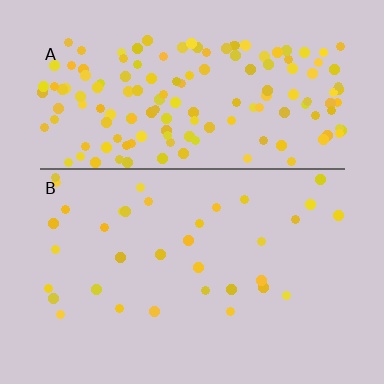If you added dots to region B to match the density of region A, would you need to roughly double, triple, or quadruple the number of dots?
Approximately quadruple.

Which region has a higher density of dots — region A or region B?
A (the top).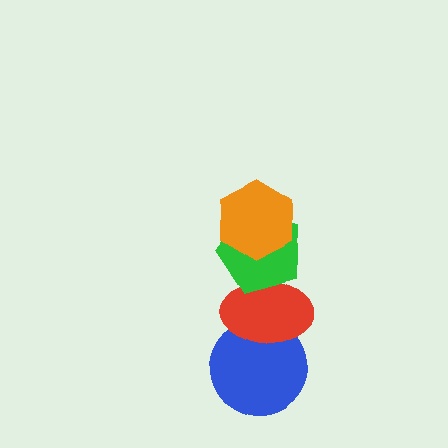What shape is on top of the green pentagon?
The orange hexagon is on top of the green pentagon.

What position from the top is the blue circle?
The blue circle is 4th from the top.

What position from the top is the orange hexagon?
The orange hexagon is 1st from the top.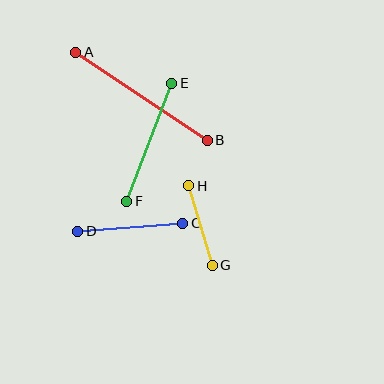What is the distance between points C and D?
The distance is approximately 106 pixels.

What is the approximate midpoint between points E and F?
The midpoint is at approximately (149, 142) pixels.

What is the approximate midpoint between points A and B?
The midpoint is at approximately (141, 96) pixels.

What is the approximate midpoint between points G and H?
The midpoint is at approximately (201, 226) pixels.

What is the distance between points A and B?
The distance is approximately 158 pixels.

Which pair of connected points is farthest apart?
Points A and B are farthest apart.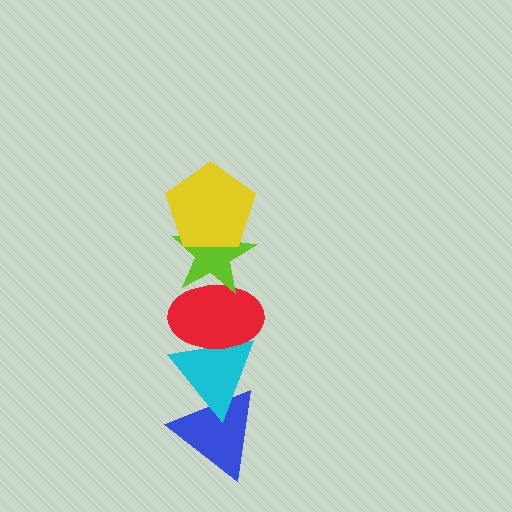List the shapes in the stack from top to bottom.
From top to bottom: the yellow pentagon, the lime star, the red ellipse, the cyan triangle, the blue triangle.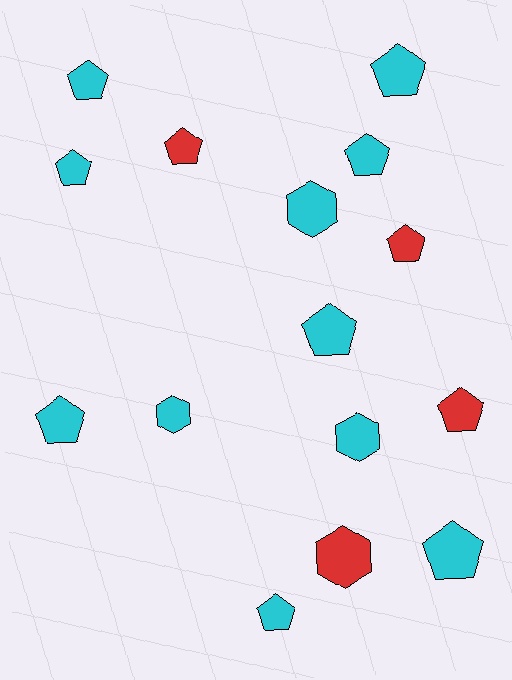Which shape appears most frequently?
Pentagon, with 11 objects.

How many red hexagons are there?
There is 1 red hexagon.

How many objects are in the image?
There are 15 objects.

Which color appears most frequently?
Cyan, with 11 objects.